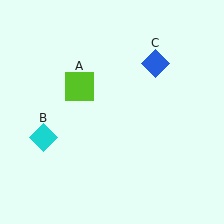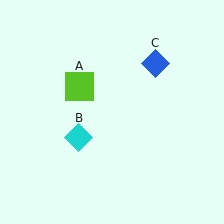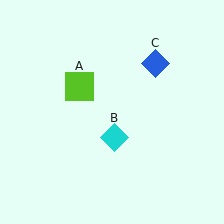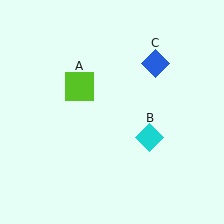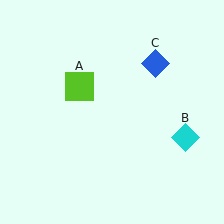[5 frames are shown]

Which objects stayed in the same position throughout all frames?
Lime square (object A) and blue diamond (object C) remained stationary.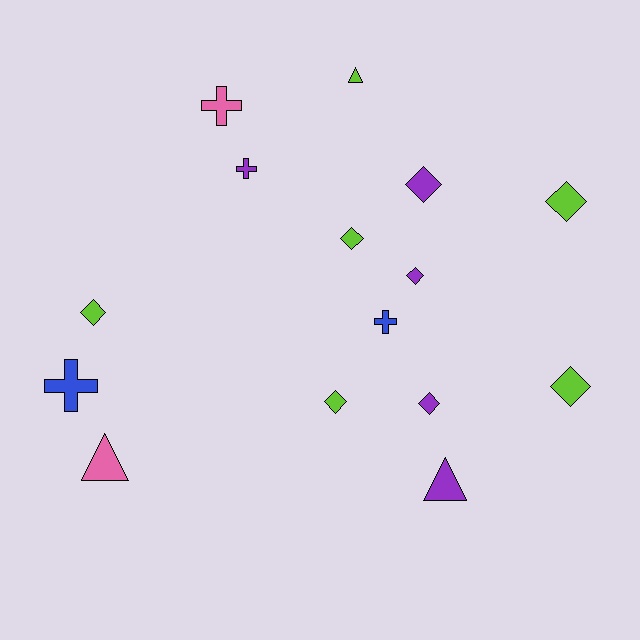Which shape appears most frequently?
Diamond, with 8 objects.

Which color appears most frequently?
Lime, with 6 objects.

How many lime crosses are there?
There are no lime crosses.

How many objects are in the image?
There are 15 objects.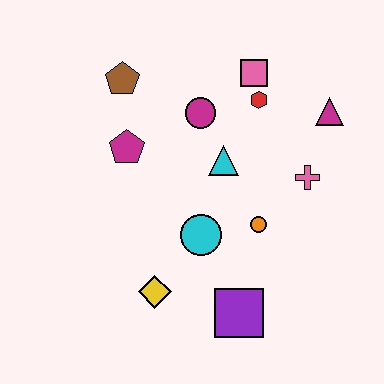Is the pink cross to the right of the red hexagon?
Yes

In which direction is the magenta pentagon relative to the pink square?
The magenta pentagon is to the left of the pink square.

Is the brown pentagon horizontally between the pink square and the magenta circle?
No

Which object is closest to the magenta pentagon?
The brown pentagon is closest to the magenta pentagon.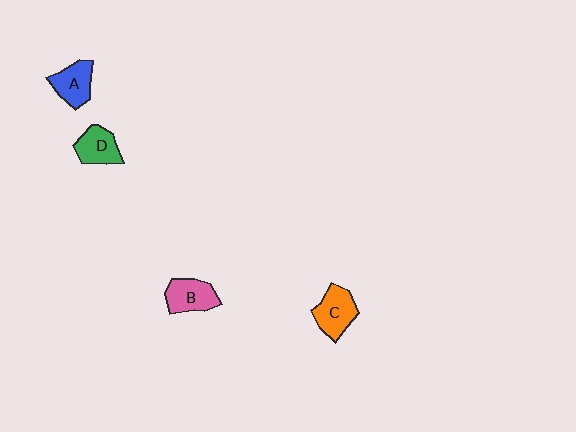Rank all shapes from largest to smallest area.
From largest to smallest: C (orange), B (pink), A (blue), D (green).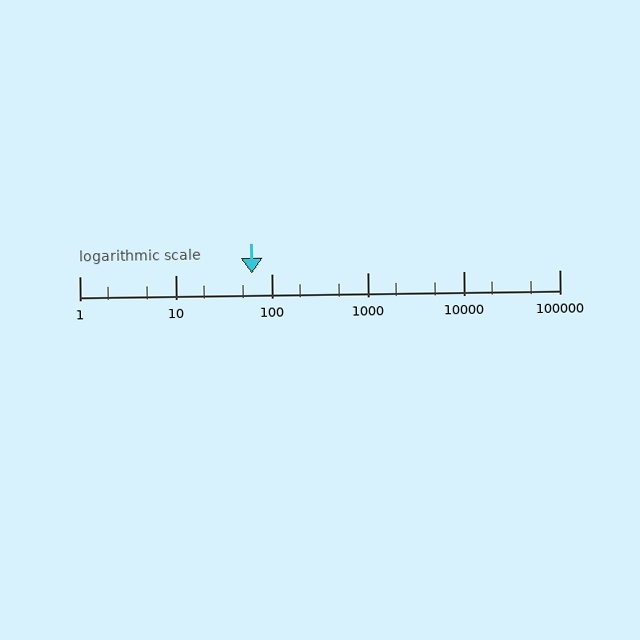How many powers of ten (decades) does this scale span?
The scale spans 5 decades, from 1 to 100000.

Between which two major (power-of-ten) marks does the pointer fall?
The pointer is between 10 and 100.